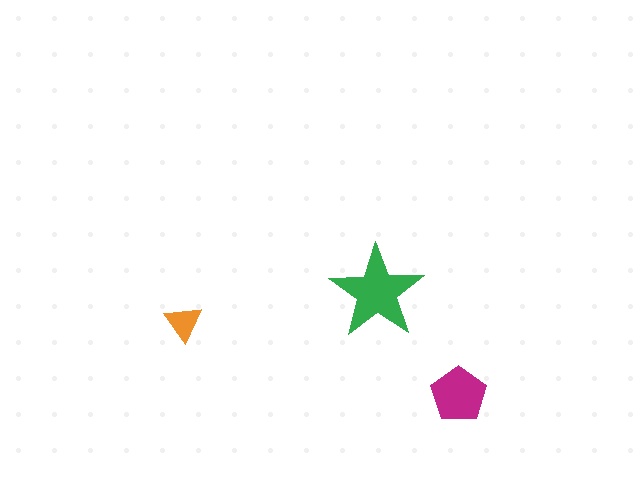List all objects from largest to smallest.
The green star, the magenta pentagon, the orange triangle.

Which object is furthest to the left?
The orange triangle is leftmost.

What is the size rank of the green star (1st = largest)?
1st.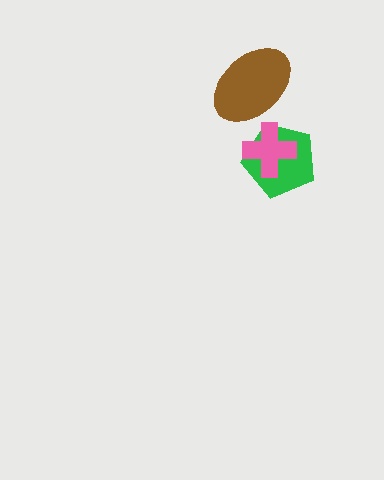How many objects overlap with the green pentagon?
1 object overlaps with the green pentagon.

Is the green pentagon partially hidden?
Yes, it is partially covered by another shape.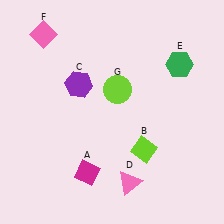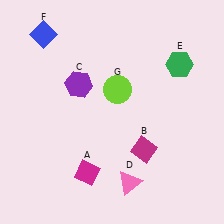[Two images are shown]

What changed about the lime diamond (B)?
In Image 1, B is lime. In Image 2, it changed to magenta.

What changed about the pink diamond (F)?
In Image 1, F is pink. In Image 2, it changed to blue.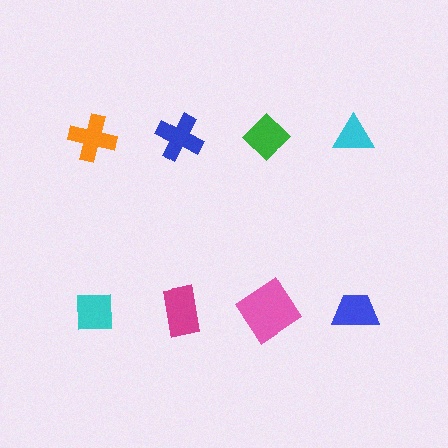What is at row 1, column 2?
A blue cross.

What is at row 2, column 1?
A cyan square.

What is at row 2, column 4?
A blue trapezoid.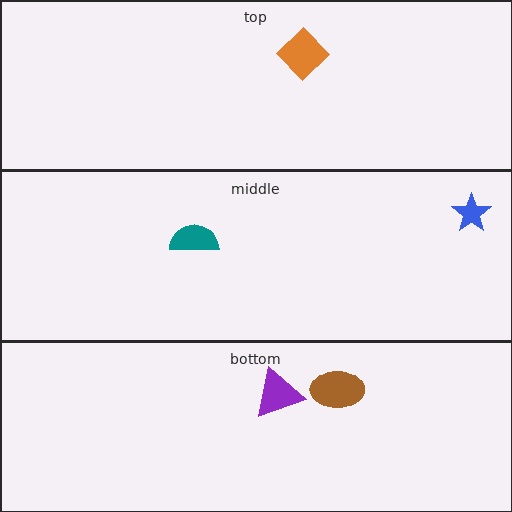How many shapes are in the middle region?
2.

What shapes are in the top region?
The orange diamond.